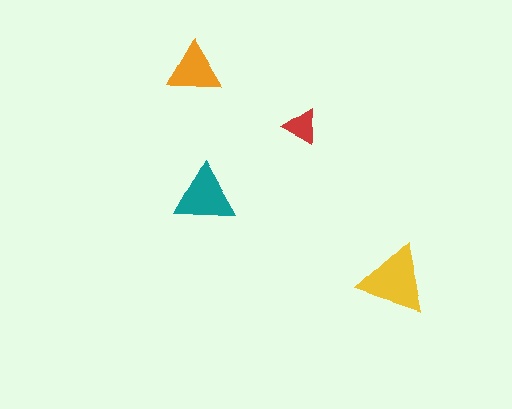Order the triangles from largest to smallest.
the yellow one, the teal one, the orange one, the red one.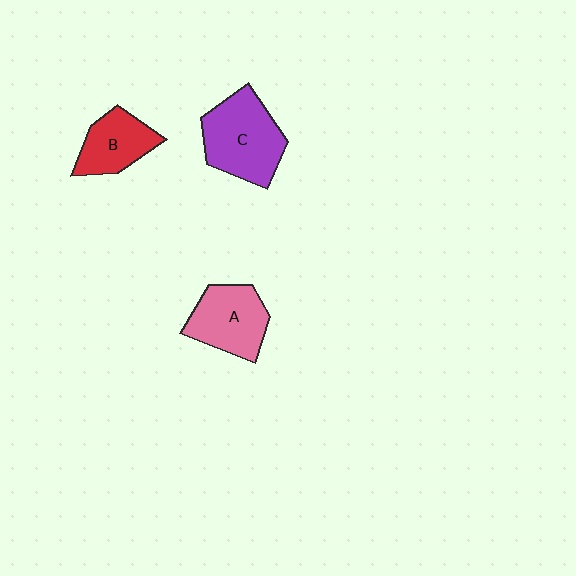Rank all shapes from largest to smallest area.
From largest to smallest: C (purple), A (pink), B (red).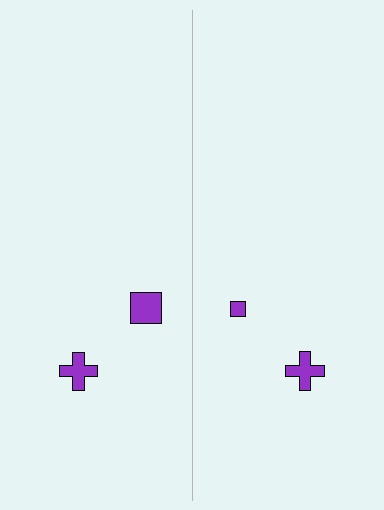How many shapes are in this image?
There are 4 shapes in this image.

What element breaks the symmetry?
The purple square on the right side has a different size than its mirror counterpart.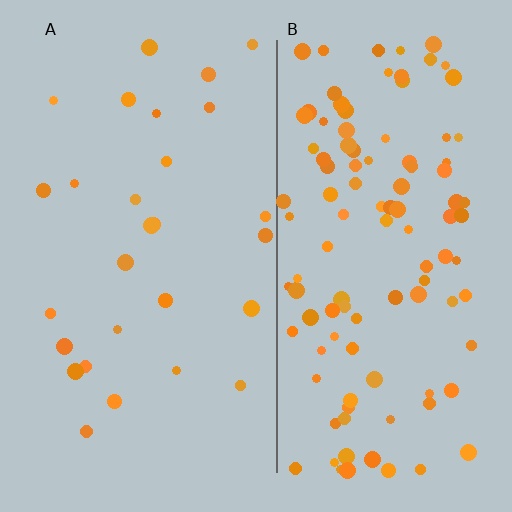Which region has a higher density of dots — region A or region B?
B (the right).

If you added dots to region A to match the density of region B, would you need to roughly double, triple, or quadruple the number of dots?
Approximately quadruple.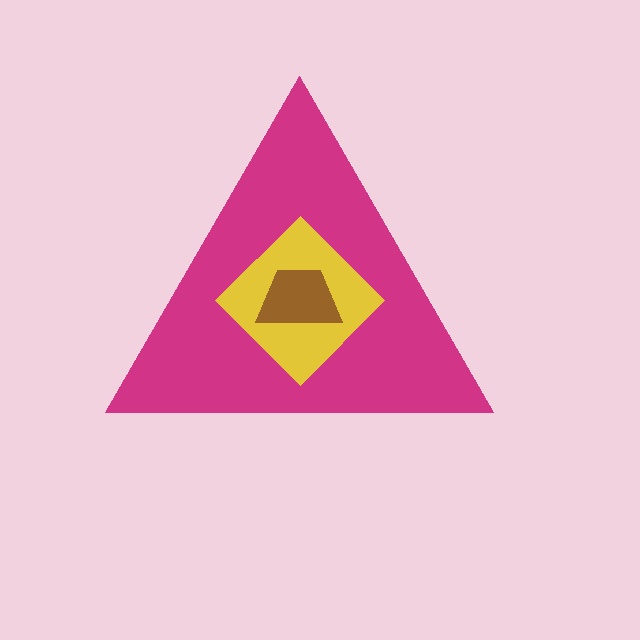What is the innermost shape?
The brown trapezoid.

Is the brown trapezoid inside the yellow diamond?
Yes.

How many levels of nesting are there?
3.